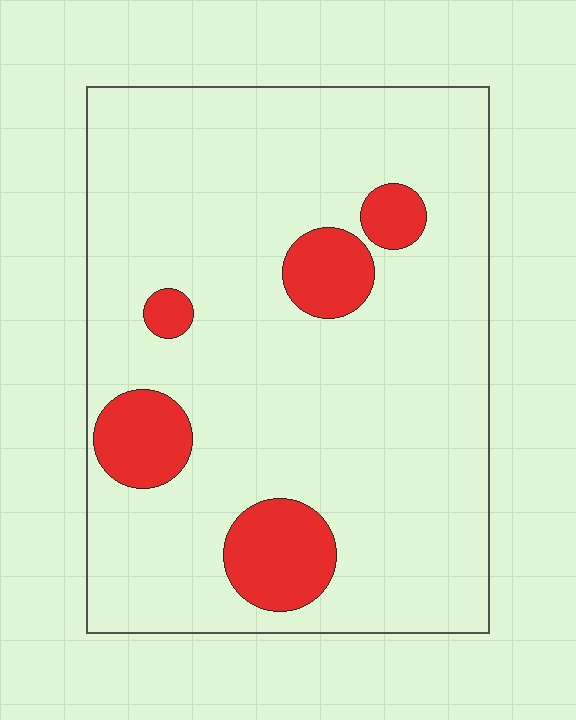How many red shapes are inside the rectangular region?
5.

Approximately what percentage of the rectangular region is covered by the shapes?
Approximately 15%.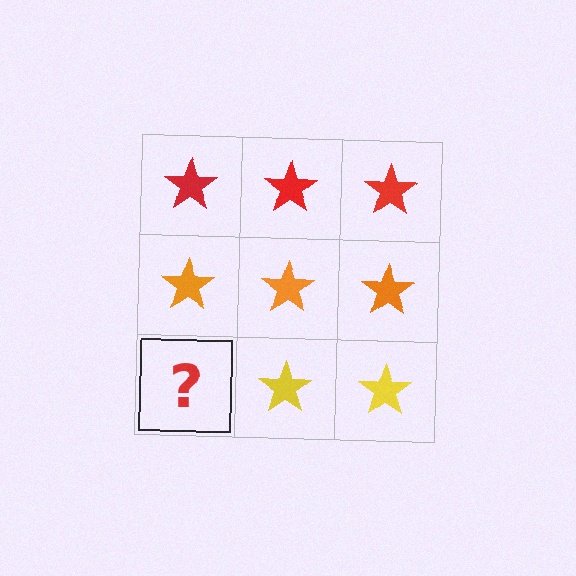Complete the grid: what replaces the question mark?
The question mark should be replaced with a yellow star.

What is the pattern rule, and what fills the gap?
The rule is that each row has a consistent color. The gap should be filled with a yellow star.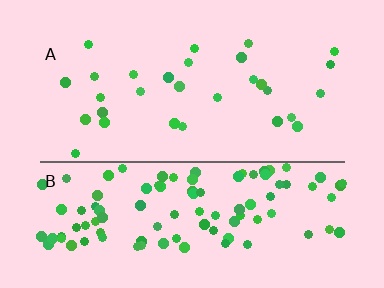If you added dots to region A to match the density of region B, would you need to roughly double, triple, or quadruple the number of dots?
Approximately quadruple.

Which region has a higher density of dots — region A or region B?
B (the bottom).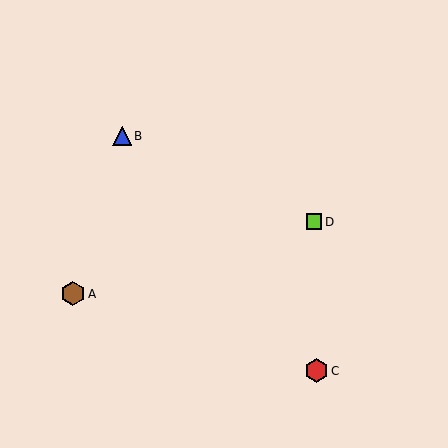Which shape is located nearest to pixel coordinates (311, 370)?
The red hexagon (labeled C) at (316, 371) is nearest to that location.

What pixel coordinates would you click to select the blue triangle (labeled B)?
Click at (122, 136) to select the blue triangle B.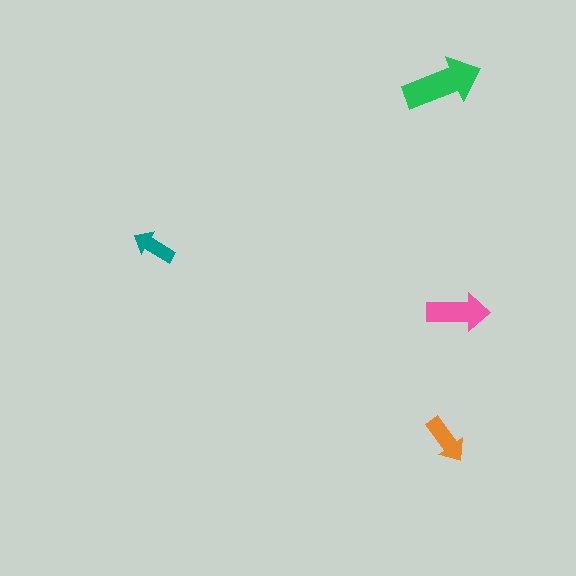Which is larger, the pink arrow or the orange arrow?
The pink one.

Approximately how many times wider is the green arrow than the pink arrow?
About 1.5 times wider.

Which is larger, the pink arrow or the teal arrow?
The pink one.